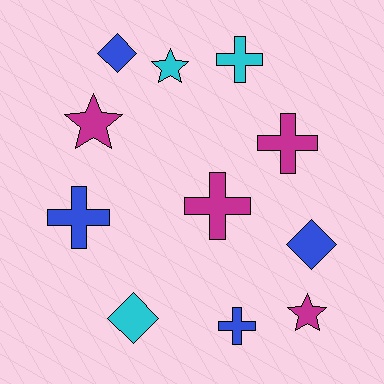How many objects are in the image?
There are 11 objects.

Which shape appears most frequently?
Cross, with 5 objects.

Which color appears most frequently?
Blue, with 4 objects.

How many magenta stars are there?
There are 2 magenta stars.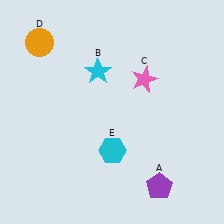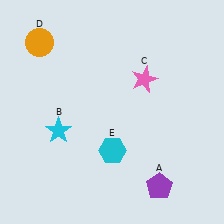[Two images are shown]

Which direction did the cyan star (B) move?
The cyan star (B) moved down.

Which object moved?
The cyan star (B) moved down.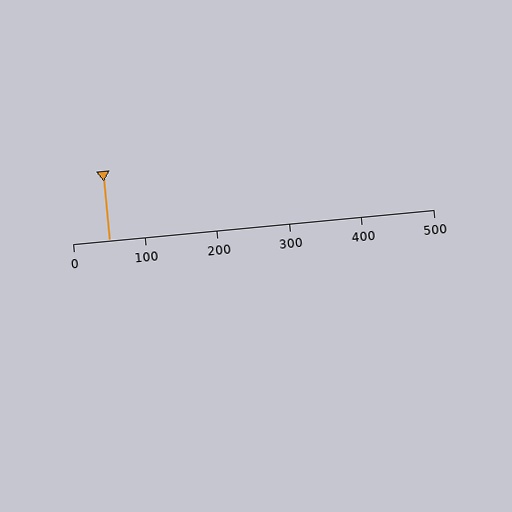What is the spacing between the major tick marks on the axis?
The major ticks are spaced 100 apart.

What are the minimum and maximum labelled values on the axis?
The axis runs from 0 to 500.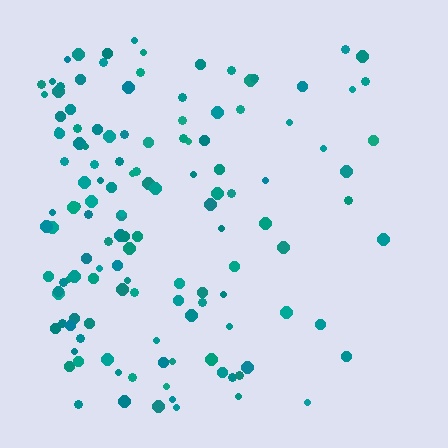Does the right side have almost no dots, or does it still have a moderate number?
Still a moderate number, just noticeably fewer than the left.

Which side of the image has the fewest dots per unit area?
The right.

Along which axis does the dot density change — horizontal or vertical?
Horizontal.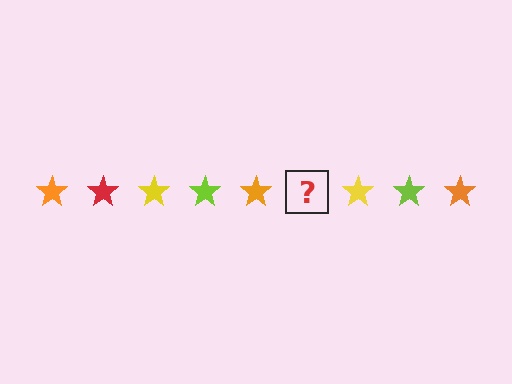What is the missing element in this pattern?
The missing element is a red star.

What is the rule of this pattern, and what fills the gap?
The rule is that the pattern cycles through orange, red, yellow, lime stars. The gap should be filled with a red star.